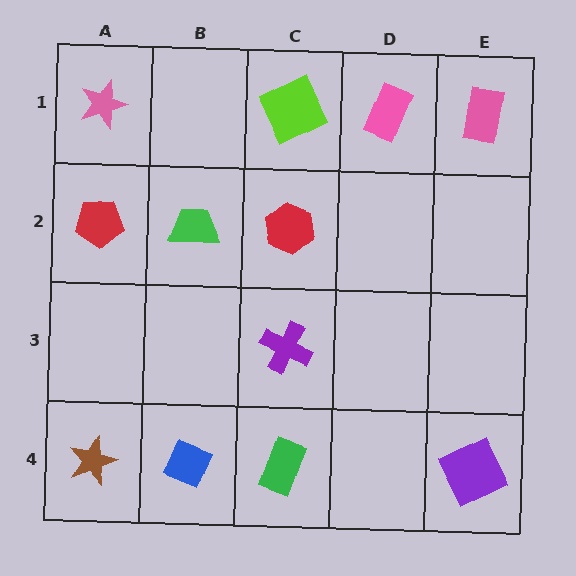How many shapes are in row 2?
3 shapes.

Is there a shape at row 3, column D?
No, that cell is empty.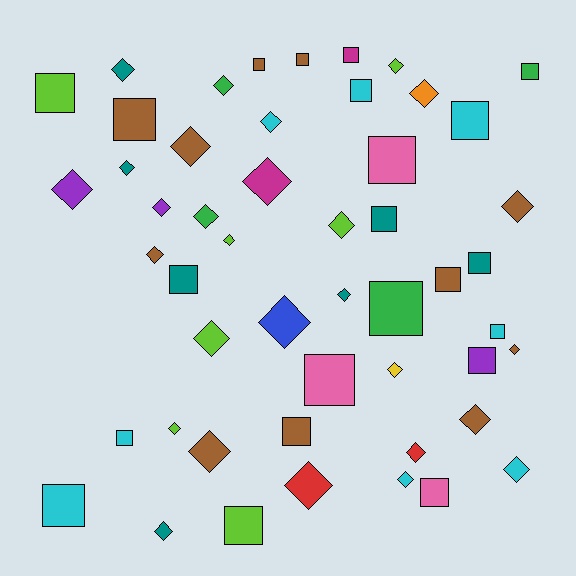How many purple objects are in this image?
There are 3 purple objects.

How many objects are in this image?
There are 50 objects.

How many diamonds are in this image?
There are 28 diamonds.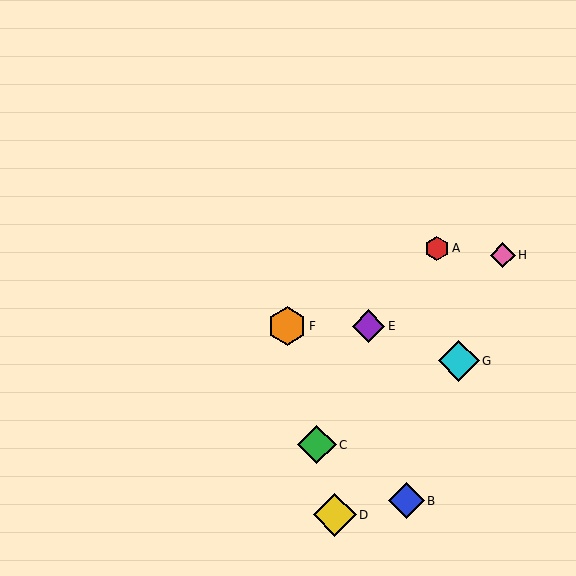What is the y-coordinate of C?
Object C is at y≈445.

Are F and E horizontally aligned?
Yes, both are at y≈326.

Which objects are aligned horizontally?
Objects E, F are aligned horizontally.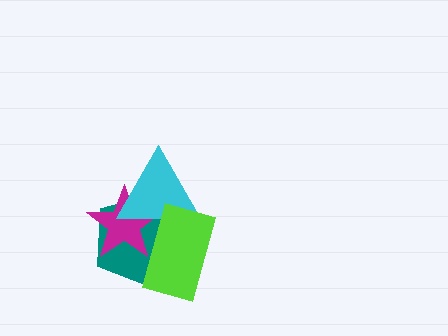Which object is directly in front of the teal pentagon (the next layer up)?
The magenta star is directly in front of the teal pentagon.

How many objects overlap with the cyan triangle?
3 objects overlap with the cyan triangle.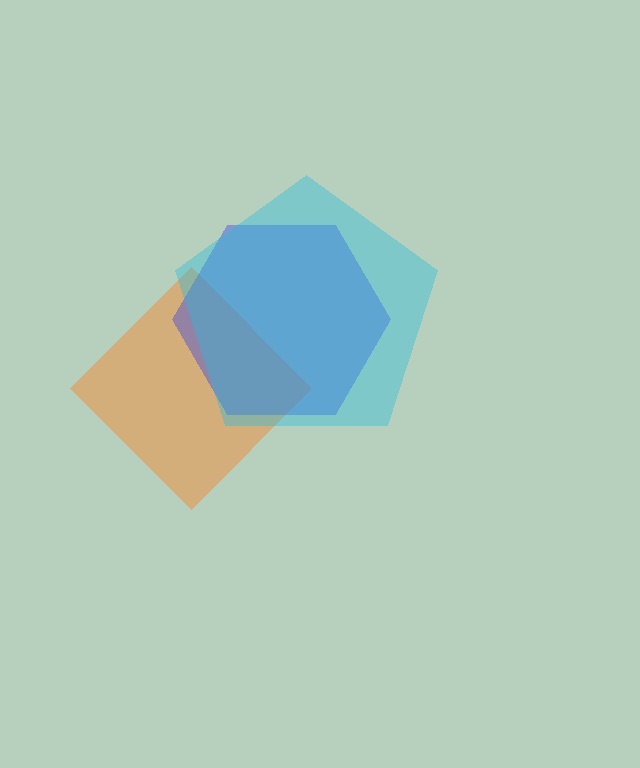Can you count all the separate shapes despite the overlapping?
Yes, there are 3 separate shapes.